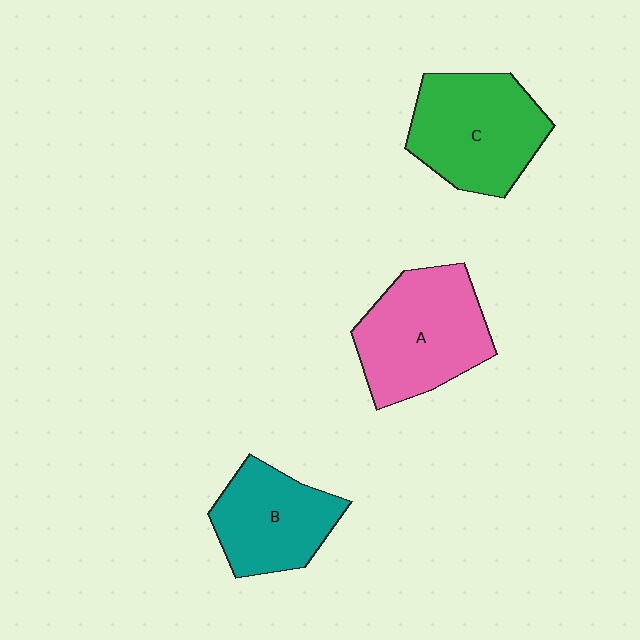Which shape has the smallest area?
Shape B (teal).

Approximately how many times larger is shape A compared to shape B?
Approximately 1.3 times.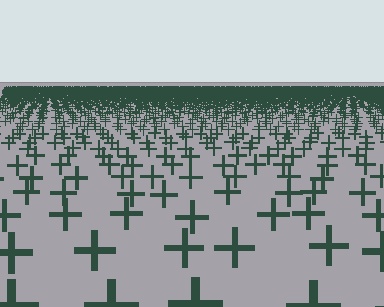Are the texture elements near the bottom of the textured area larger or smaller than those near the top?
Larger. Near the bottom, elements are closer to the viewer and appear at a bigger on-screen size.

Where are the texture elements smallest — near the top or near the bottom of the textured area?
Near the top.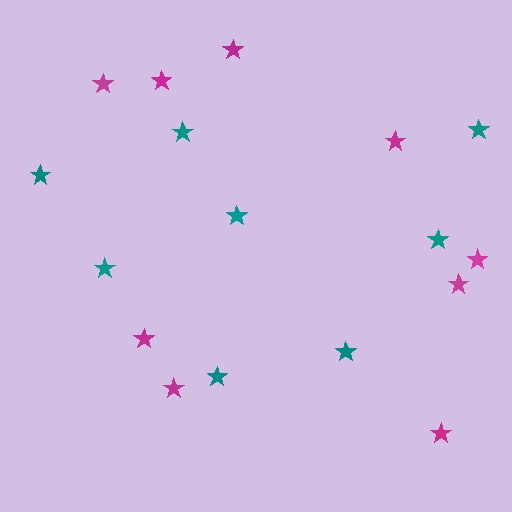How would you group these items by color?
There are 2 groups: one group of teal stars (8) and one group of magenta stars (9).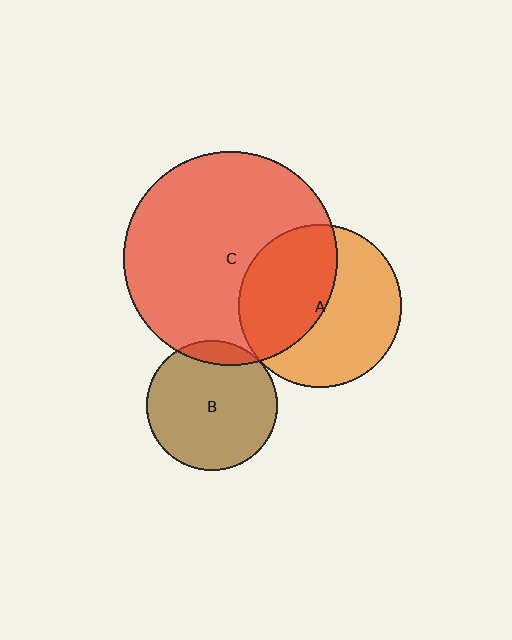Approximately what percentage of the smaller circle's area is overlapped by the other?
Approximately 45%.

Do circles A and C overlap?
Yes.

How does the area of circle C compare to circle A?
Approximately 1.7 times.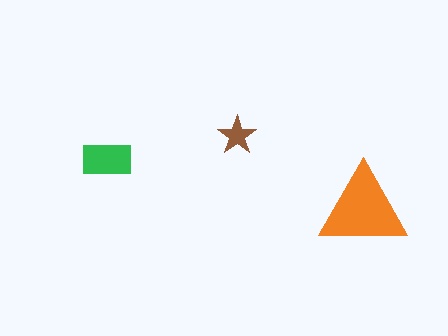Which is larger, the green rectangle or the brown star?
The green rectangle.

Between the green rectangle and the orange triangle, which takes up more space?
The orange triangle.